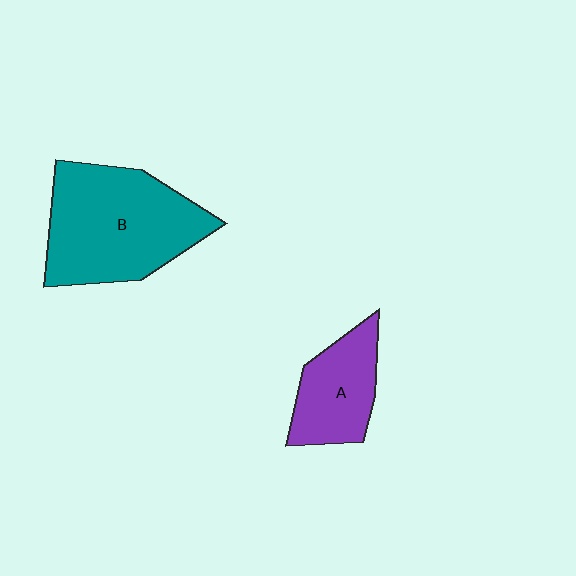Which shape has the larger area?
Shape B (teal).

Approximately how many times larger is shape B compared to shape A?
Approximately 1.9 times.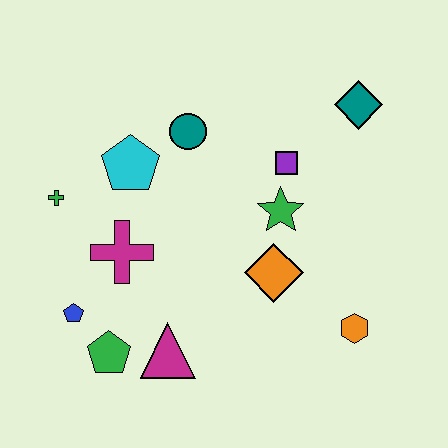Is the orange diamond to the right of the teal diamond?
No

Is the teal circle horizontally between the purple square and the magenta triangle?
Yes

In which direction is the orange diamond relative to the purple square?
The orange diamond is below the purple square.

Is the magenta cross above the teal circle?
No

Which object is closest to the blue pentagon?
The green pentagon is closest to the blue pentagon.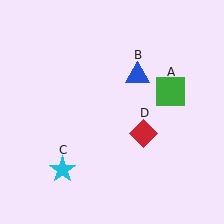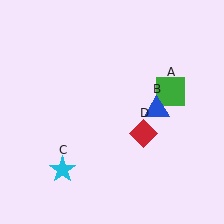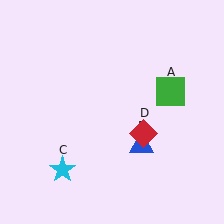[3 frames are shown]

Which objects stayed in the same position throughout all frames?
Green square (object A) and cyan star (object C) and red diamond (object D) remained stationary.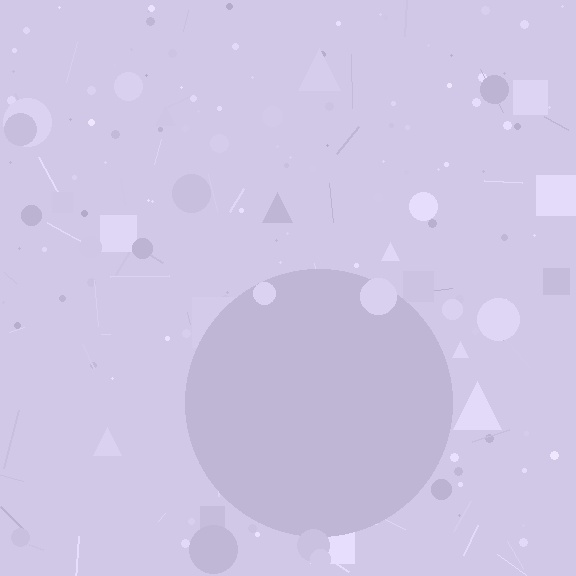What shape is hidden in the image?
A circle is hidden in the image.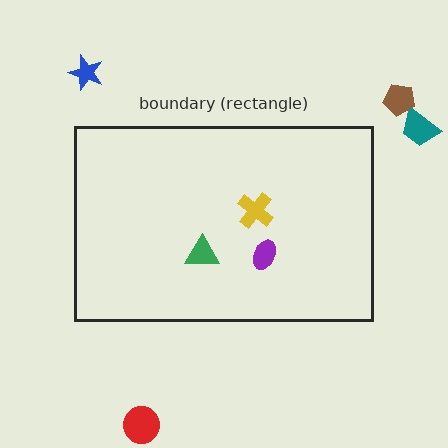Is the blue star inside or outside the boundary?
Outside.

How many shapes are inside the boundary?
3 inside, 4 outside.